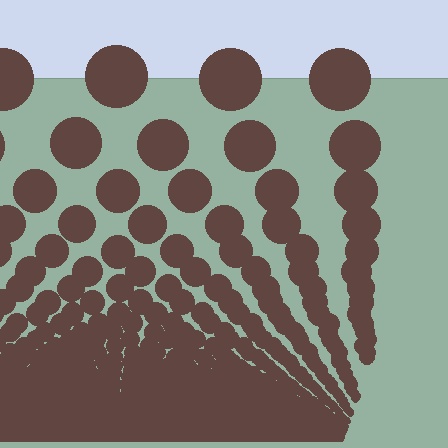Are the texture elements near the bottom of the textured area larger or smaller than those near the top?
Smaller. The gradient is inverted — elements near the bottom are smaller and denser.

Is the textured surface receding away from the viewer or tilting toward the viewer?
The surface appears to tilt toward the viewer. Texture elements get larger and sparser toward the top.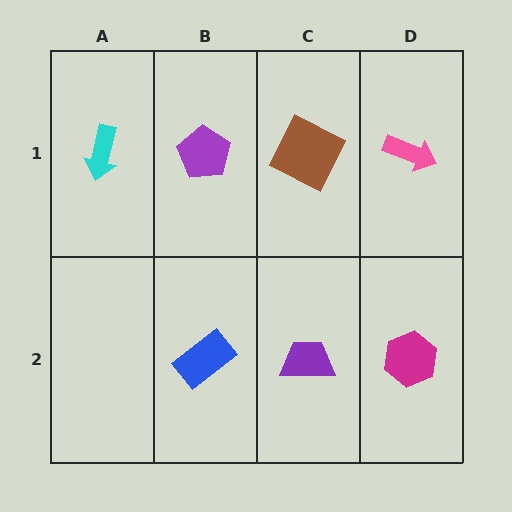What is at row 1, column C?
A brown square.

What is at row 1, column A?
A cyan arrow.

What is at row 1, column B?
A purple pentagon.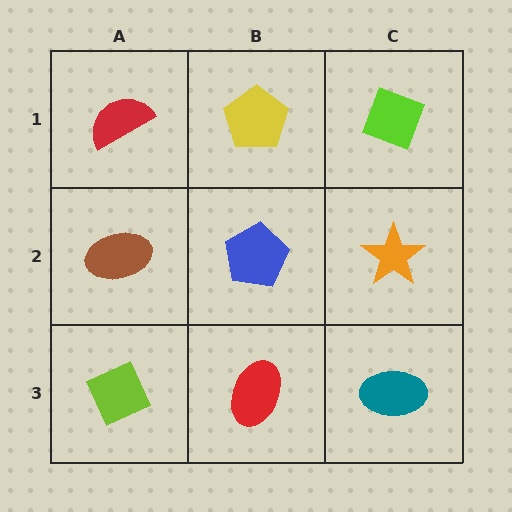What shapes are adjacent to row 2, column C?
A lime diamond (row 1, column C), a teal ellipse (row 3, column C), a blue pentagon (row 2, column B).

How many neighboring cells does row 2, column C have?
3.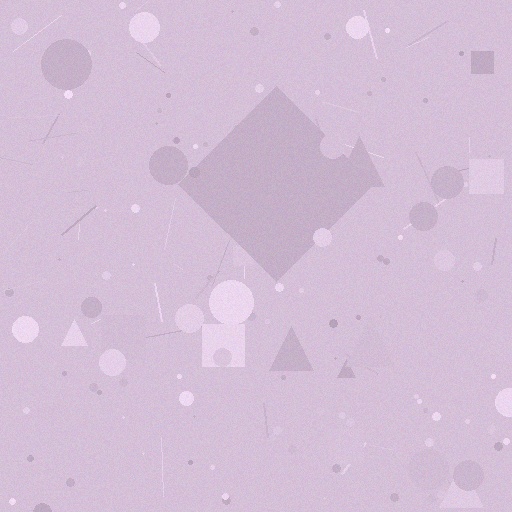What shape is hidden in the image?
A diamond is hidden in the image.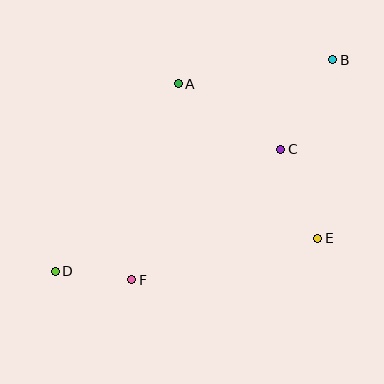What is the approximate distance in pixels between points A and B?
The distance between A and B is approximately 156 pixels.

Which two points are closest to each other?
Points D and F are closest to each other.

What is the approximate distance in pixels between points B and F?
The distance between B and F is approximately 298 pixels.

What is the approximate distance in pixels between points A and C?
The distance between A and C is approximately 122 pixels.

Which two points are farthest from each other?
Points B and D are farthest from each other.